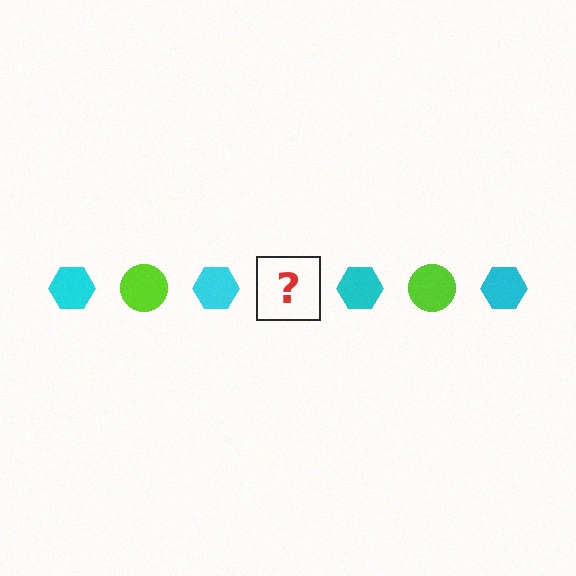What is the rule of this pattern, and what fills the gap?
The rule is that the pattern alternates between cyan hexagon and lime circle. The gap should be filled with a lime circle.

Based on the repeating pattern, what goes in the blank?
The blank should be a lime circle.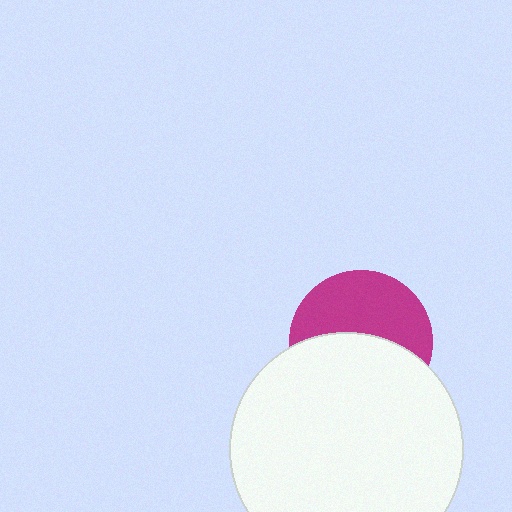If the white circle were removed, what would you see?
You would see the complete magenta circle.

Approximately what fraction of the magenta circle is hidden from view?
Roughly 51% of the magenta circle is hidden behind the white circle.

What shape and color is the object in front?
The object in front is a white circle.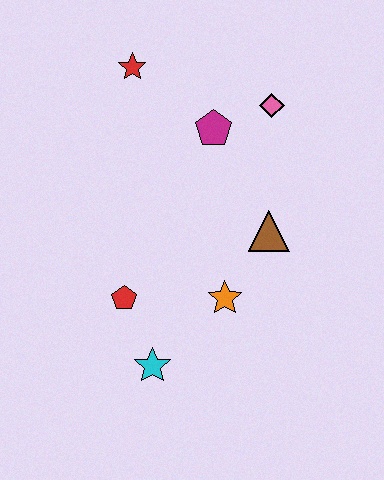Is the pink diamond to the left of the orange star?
No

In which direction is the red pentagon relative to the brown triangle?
The red pentagon is to the left of the brown triangle.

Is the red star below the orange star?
No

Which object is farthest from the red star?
The cyan star is farthest from the red star.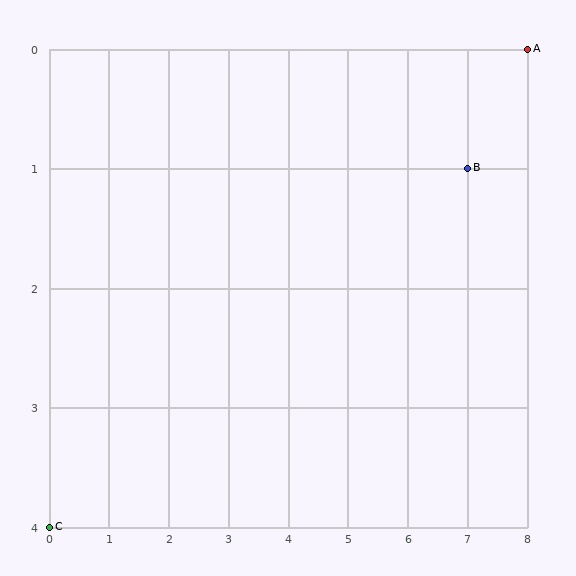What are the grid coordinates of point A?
Point A is at grid coordinates (8, 0).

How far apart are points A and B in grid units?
Points A and B are 1 column and 1 row apart (about 1.4 grid units diagonally).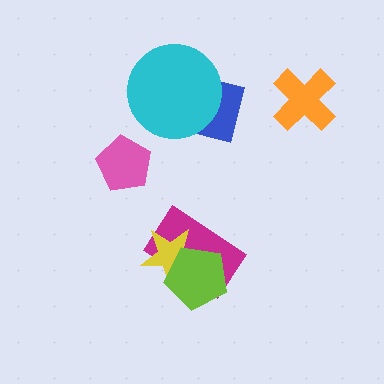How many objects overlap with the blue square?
1 object overlaps with the blue square.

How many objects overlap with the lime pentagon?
2 objects overlap with the lime pentagon.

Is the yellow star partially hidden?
Yes, it is partially covered by another shape.